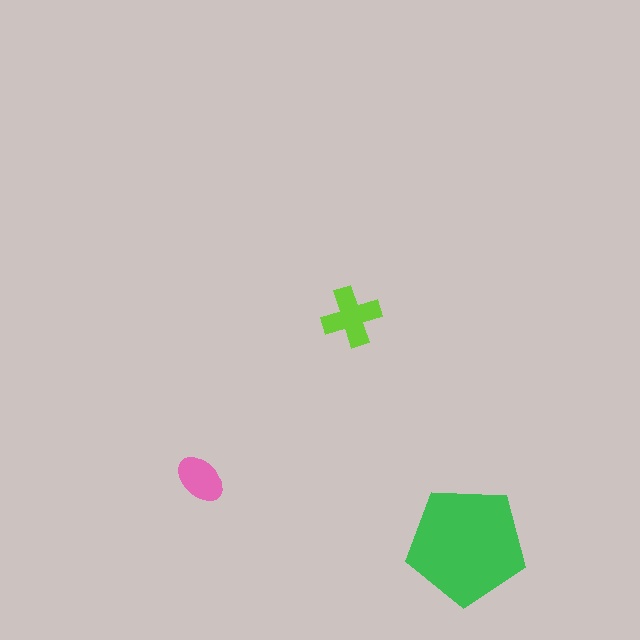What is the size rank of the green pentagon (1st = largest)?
1st.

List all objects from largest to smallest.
The green pentagon, the lime cross, the pink ellipse.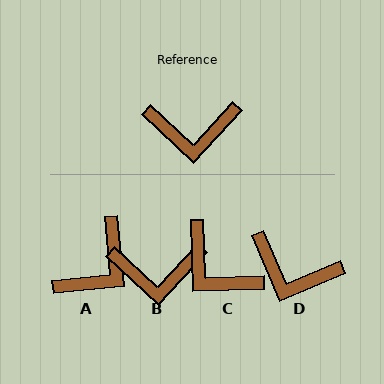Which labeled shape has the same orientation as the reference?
B.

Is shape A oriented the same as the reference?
No, it is off by about 49 degrees.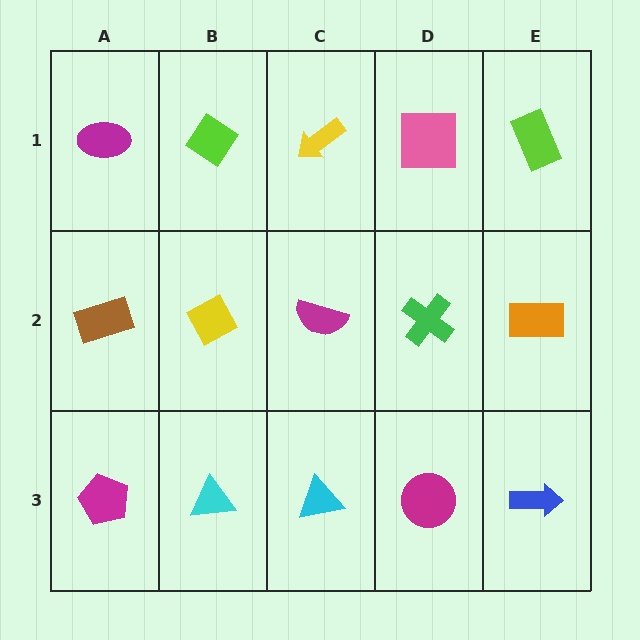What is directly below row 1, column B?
A yellow diamond.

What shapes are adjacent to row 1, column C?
A magenta semicircle (row 2, column C), a lime diamond (row 1, column B), a pink square (row 1, column D).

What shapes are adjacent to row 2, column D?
A pink square (row 1, column D), a magenta circle (row 3, column D), a magenta semicircle (row 2, column C), an orange rectangle (row 2, column E).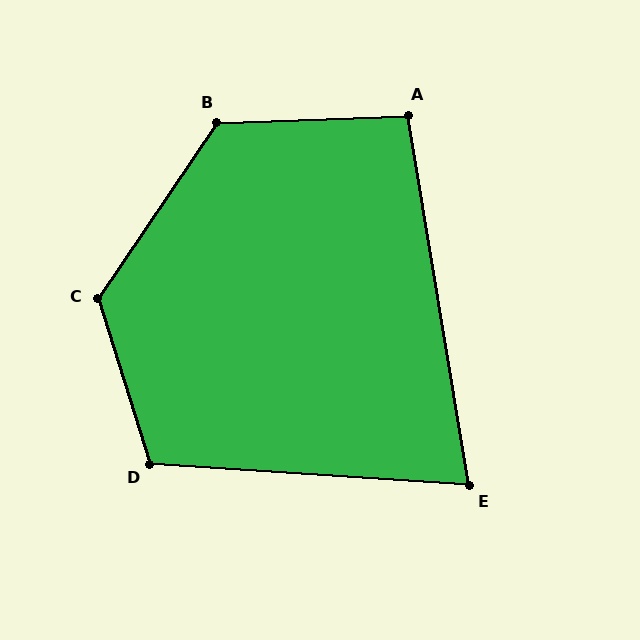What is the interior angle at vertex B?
Approximately 126 degrees (obtuse).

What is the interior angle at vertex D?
Approximately 111 degrees (obtuse).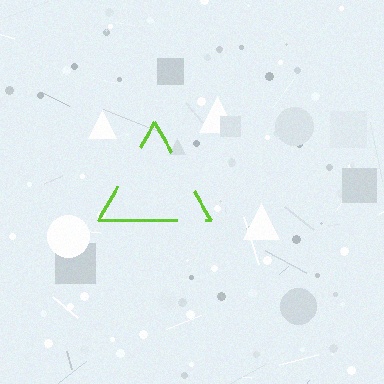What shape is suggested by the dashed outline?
The dashed outline suggests a triangle.